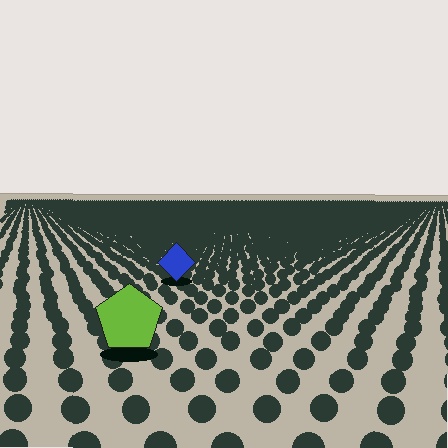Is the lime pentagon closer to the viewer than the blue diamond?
Yes. The lime pentagon is closer — you can tell from the texture gradient: the ground texture is coarser near it.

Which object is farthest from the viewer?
The blue diamond is farthest from the viewer. It appears smaller and the ground texture around it is denser.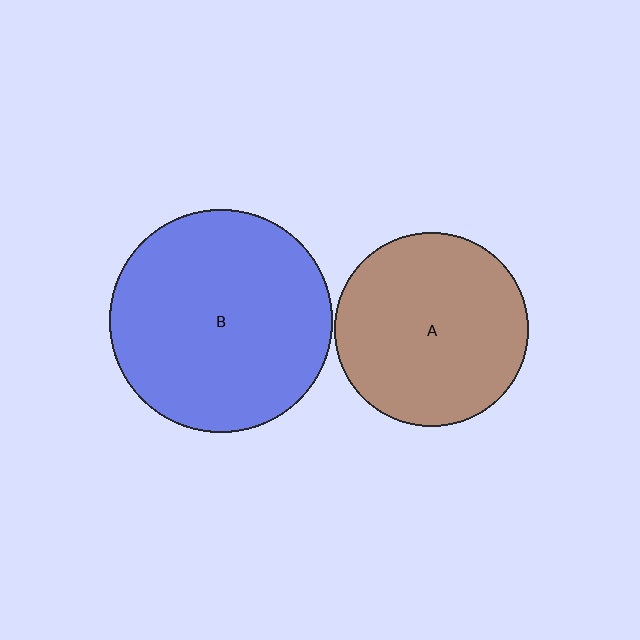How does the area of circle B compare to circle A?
Approximately 1.3 times.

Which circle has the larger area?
Circle B (blue).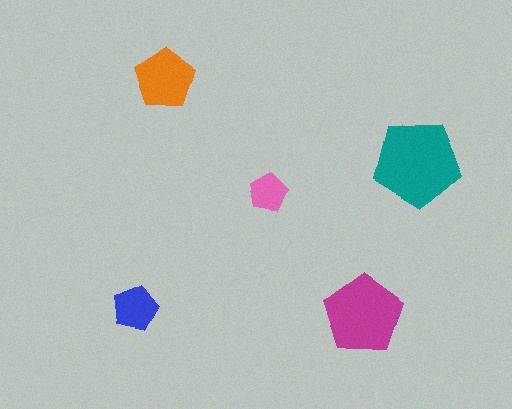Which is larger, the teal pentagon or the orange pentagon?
The teal one.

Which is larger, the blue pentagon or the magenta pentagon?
The magenta one.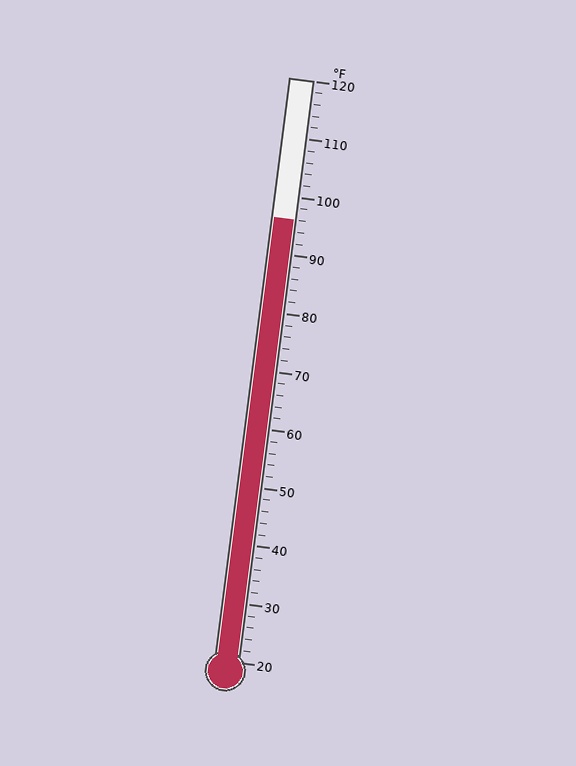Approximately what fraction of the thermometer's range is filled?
The thermometer is filled to approximately 75% of its range.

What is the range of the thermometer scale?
The thermometer scale ranges from 20°F to 120°F.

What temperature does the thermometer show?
The thermometer shows approximately 96°F.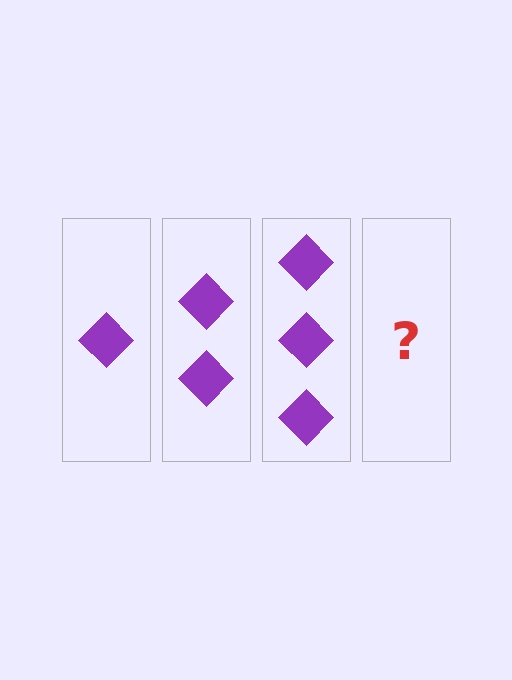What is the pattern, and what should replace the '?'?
The pattern is that each step adds one more diamond. The '?' should be 4 diamonds.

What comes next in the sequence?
The next element should be 4 diamonds.